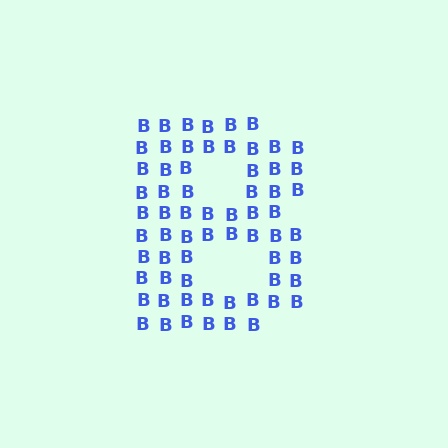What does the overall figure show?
The overall figure shows the letter B.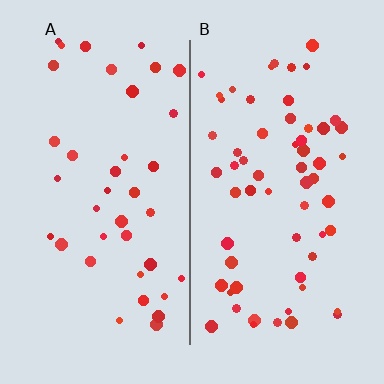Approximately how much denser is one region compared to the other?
Approximately 1.6× — region B over region A.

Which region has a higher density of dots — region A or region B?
B (the right).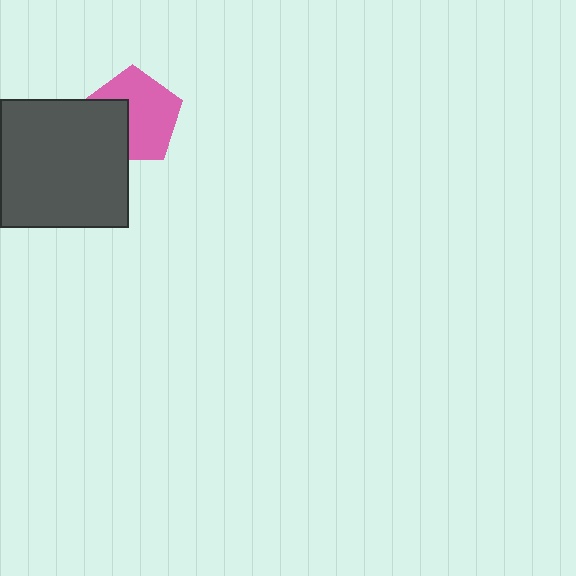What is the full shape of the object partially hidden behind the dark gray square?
The partially hidden object is a pink pentagon.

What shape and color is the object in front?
The object in front is a dark gray square.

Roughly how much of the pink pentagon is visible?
Most of it is visible (roughly 66%).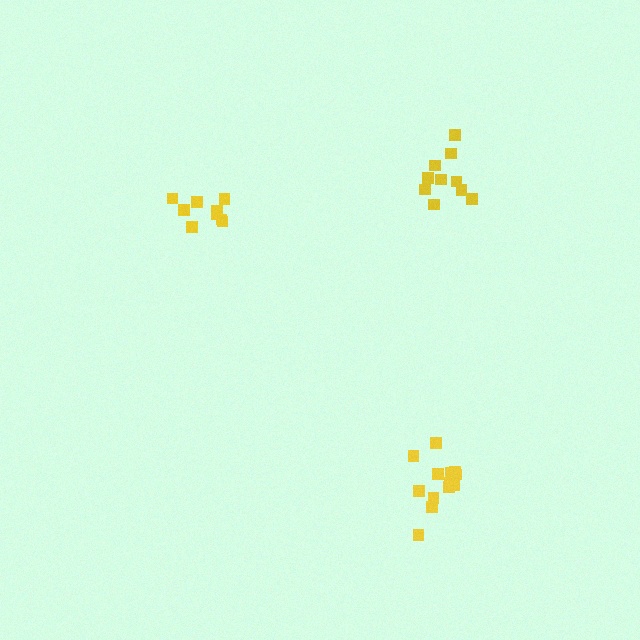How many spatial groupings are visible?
There are 3 spatial groupings.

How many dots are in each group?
Group 1: 9 dots, Group 2: 13 dots, Group 3: 10 dots (32 total).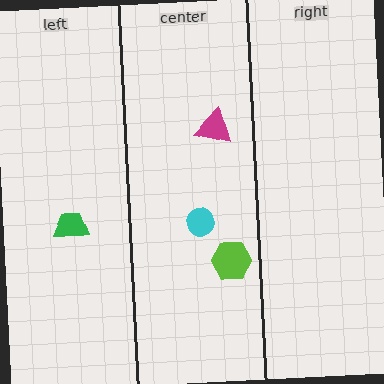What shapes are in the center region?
The magenta triangle, the cyan circle, the lime hexagon.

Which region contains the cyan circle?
The center region.